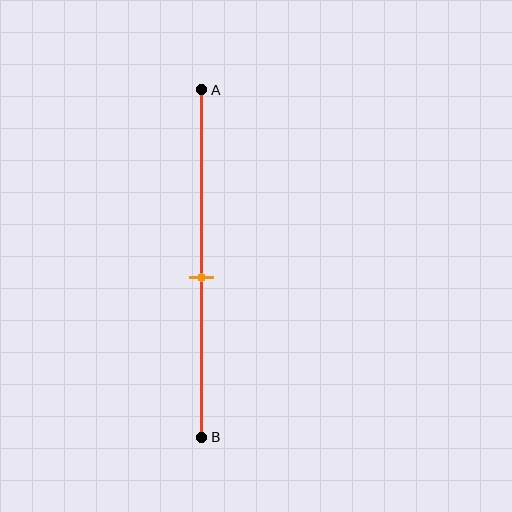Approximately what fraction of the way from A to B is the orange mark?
The orange mark is approximately 55% of the way from A to B.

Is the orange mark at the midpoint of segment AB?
No, the mark is at about 55% from A, not at the 50% midpoint.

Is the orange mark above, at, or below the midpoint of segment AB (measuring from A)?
The orange mark is below the midpoint of segment AB.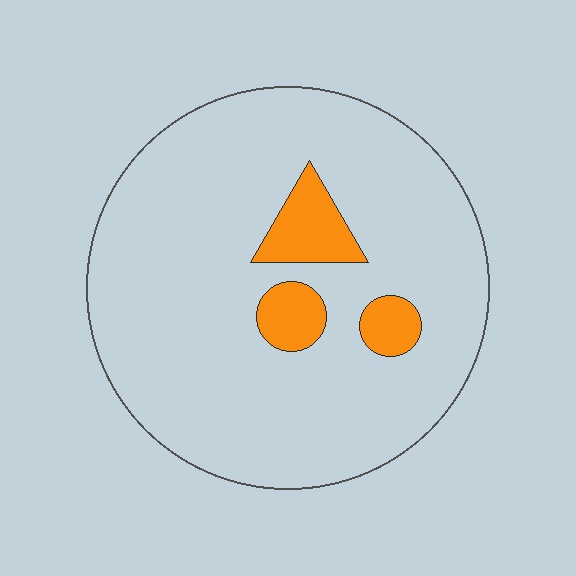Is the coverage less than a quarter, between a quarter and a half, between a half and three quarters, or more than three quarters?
Less than a quarter.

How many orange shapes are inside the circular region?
3.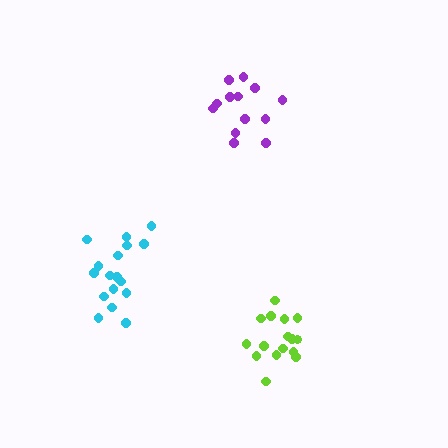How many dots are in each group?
Group 1: 17 dots, Group 2: 16 dots, Group 3: 13 dots (46 total).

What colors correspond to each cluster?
The clusters are colored: cyan, lime, purple.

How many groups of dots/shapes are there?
There are 3 groups.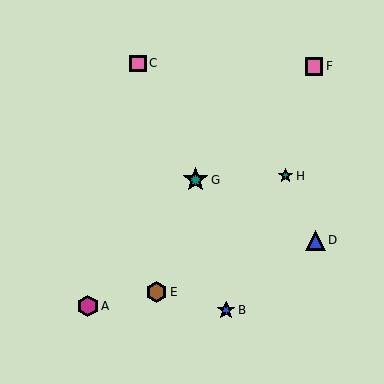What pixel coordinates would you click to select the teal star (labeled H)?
Click at (286, 176) to select the teal star H.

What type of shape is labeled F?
Shape F is a pink square.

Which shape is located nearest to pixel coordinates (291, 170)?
The teal star (labeled H) at (286, 176) is nearest to that location.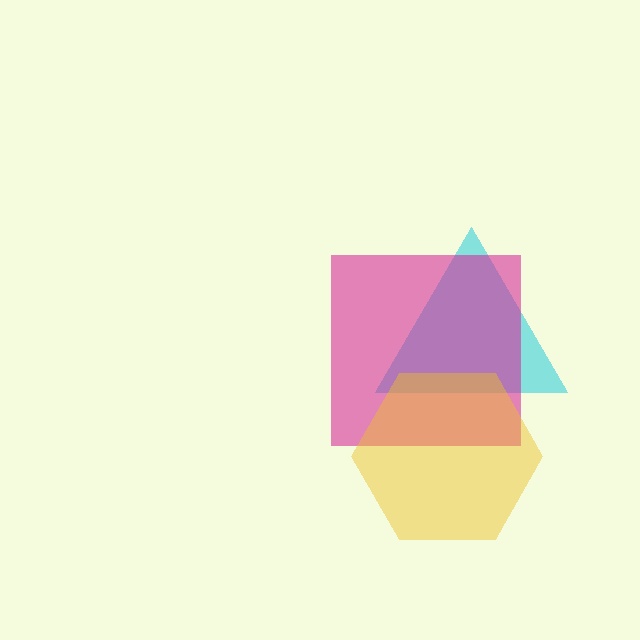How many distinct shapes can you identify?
There are 3 distinct shapes: a cyan triangle, a magenta square, a yellow hexagon.